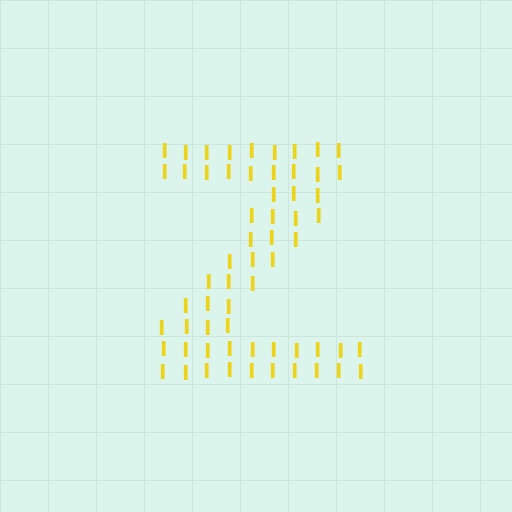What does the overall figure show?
The overall figure shows the letter Z.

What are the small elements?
The small elements are letter I's.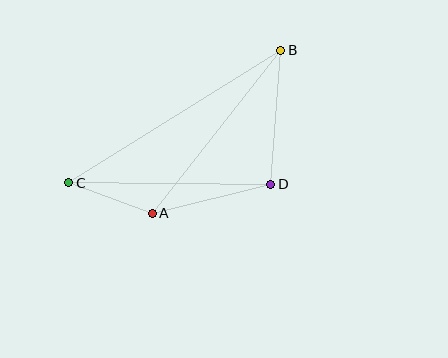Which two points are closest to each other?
Points A and C are closest to each other.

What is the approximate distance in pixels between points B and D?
The distance between B and D is approximately 135 pixels.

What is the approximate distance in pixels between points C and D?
The distance between C and D is approximately 202 pixels.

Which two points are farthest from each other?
Points B and C are farthest from each other.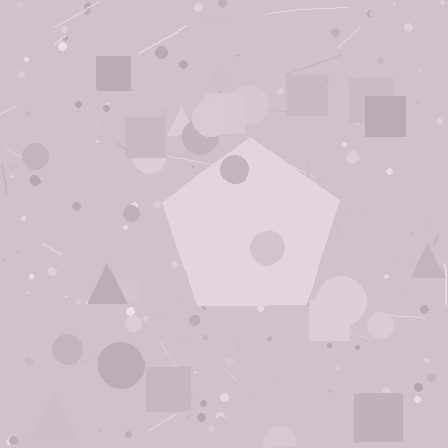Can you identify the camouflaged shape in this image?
The camouflaged shape is a pentagon.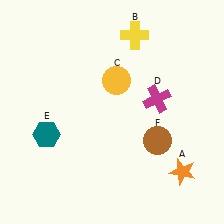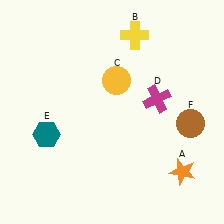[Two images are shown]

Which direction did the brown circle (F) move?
The brown circle (F) moved right.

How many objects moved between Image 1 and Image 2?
1 object moved between the two images.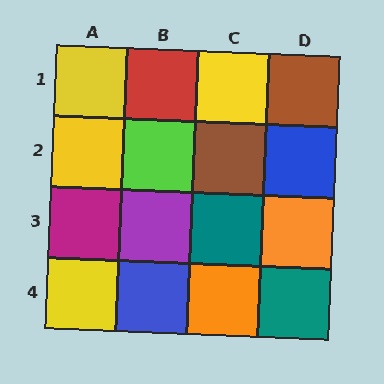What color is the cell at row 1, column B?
Red.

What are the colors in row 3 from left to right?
Magenta, purple, teal, orange.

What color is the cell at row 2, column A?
Yellow.